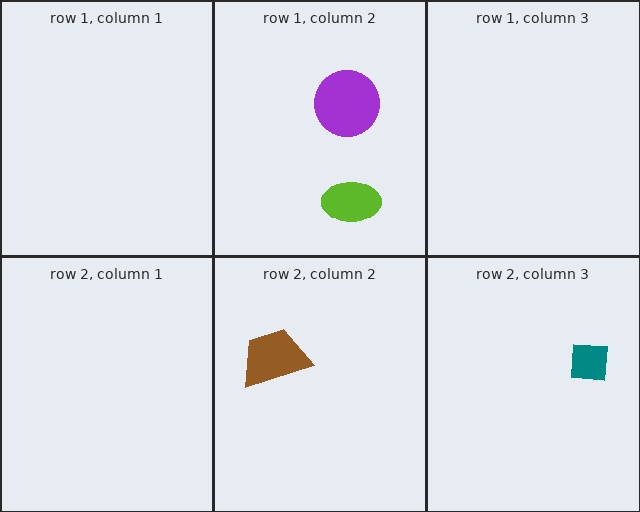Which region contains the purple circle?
The row 1, column 2 region.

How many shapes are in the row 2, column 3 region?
1.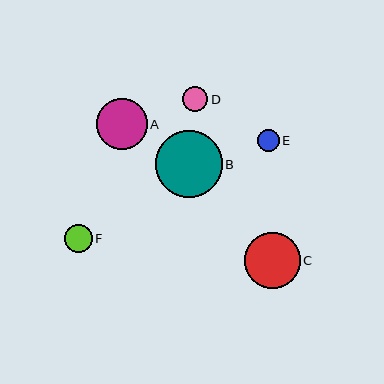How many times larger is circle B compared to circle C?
Circle B is approximately 1.2 times the size of circle C.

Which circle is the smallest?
Circle E is the smallest with a size of approximately 22 pixels.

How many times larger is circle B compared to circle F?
Circle B is approximately 2.4 times the size of circle F.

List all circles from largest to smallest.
From largest to smallest: B, C, A, F, D, E.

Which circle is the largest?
Circle B is the largest with a size of approximately 67 pixels.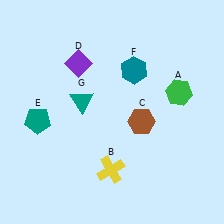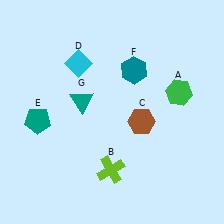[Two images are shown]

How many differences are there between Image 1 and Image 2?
There are 2 differences between the two images.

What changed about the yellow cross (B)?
In Image 1, B is yellow. In Image 2, it changed to lime.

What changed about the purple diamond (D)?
In Image 1, D is purple. In Image 2, it changed to cyan.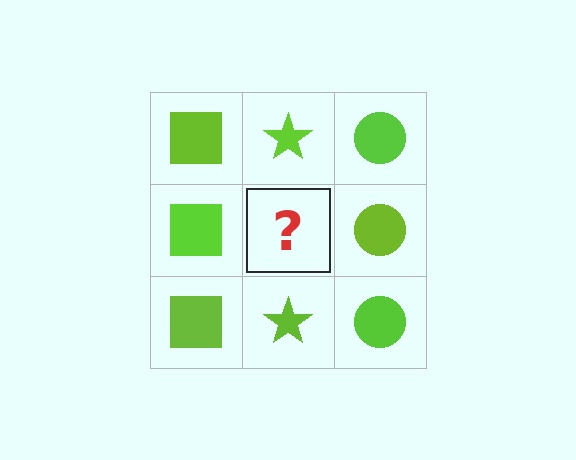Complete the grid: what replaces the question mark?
The question mark should be replaced with a lime star.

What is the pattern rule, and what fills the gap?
The rule is that each column has a consistent shape. The gap should be filled with a lime star.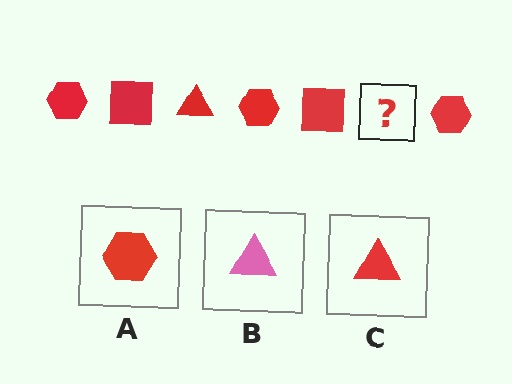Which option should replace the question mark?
Option C.